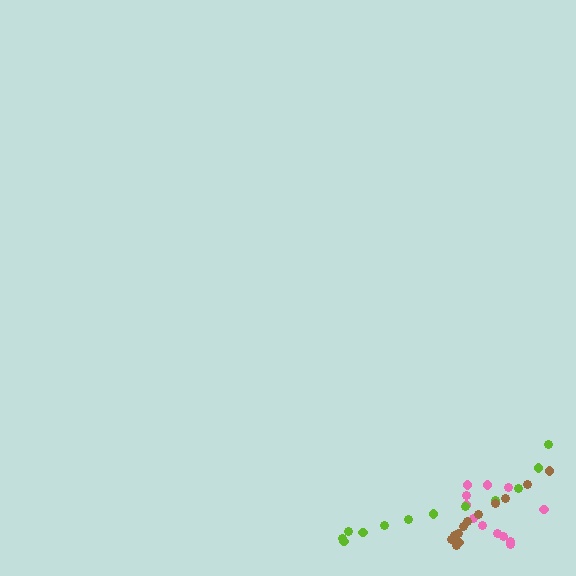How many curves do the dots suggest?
There are 3 distinct paths.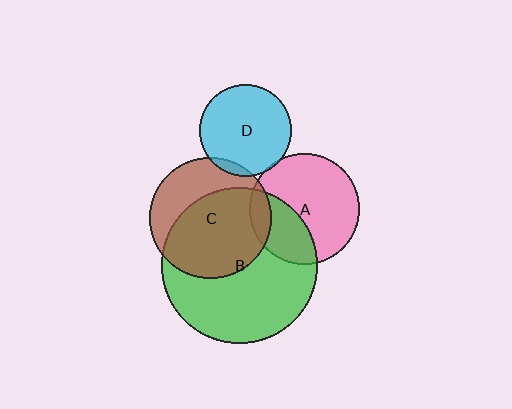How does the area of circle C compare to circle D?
Approximately 1.8 times.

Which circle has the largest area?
Circle B (green).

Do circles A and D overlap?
Yes.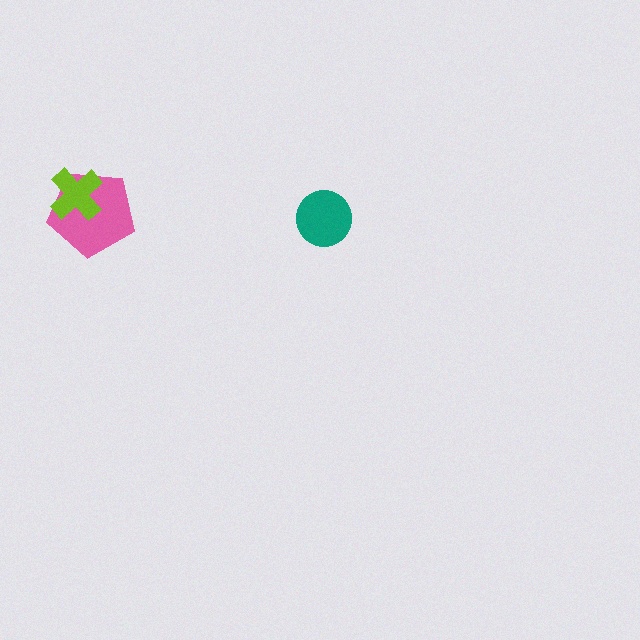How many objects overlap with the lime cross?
1 object overlaps with the lime cross.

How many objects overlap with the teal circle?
0 objects overlap with the teal circle.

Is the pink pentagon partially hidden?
Yes, it is partially covered by another shape.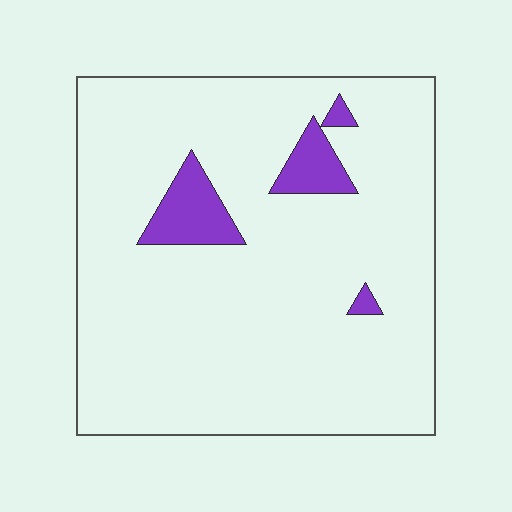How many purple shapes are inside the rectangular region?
4.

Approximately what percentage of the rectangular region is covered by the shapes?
Approximately 10%.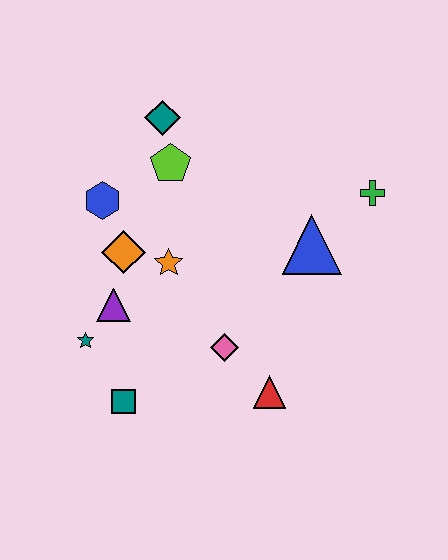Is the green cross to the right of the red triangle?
Yes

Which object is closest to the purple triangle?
The teal star is closest to the purple triangle.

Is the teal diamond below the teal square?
No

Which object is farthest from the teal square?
The green cross is farthest from the teal square.